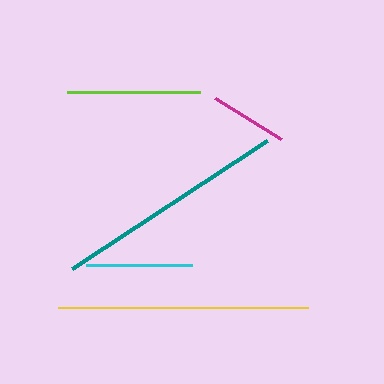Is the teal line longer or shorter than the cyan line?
The teal line is longer than the cyan line.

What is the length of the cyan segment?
The cyan segment is approximately 106 pixels long.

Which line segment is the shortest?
The magenta line is the shortest at approximately 78 pixels.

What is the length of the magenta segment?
The magenta segment is approximately 78 pixels long.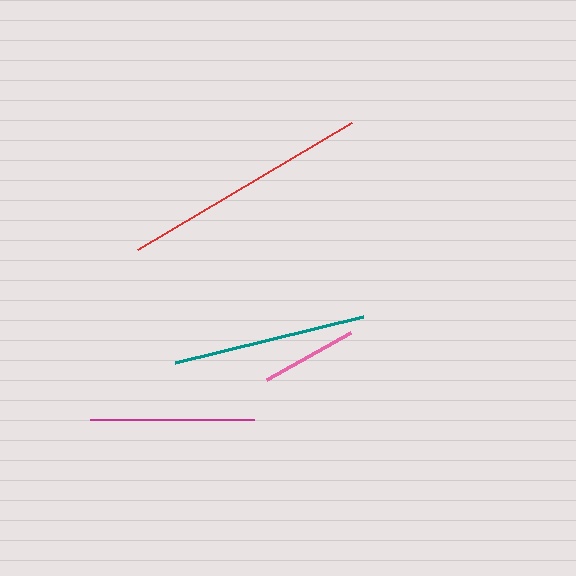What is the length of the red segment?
The red segment is approximately 249 pixels long.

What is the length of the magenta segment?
The magenta segment is approximately 164 pixels long.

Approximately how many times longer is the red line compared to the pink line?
The red line is approximately 2.6 times the length of the pink line.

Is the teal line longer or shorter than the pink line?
The teal line is longer than the pink line.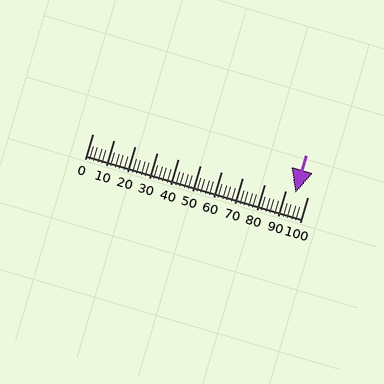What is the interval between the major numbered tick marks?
The major tick marks are spaced 10 units apart.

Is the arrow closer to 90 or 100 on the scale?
The arrow is closer to 90.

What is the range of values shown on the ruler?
The ruler shows values from 0 to 100.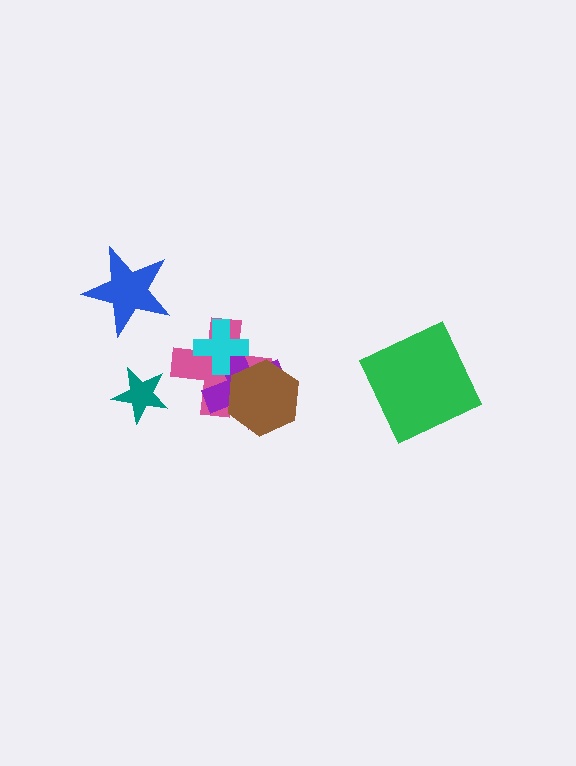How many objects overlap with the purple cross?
3 objects overlap with the purple cross.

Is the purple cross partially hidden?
Yes, it is partially covered by another shape.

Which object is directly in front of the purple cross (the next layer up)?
The cyan cross is directly in front of the purple cross.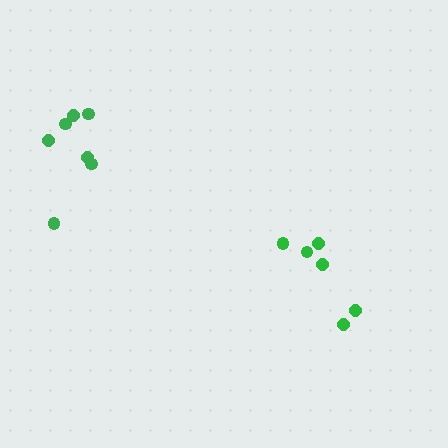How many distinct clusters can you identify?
There are 2 distinct clusters.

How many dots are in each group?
Group 1: 6 dots, Group 2: 7 dots (13 total).